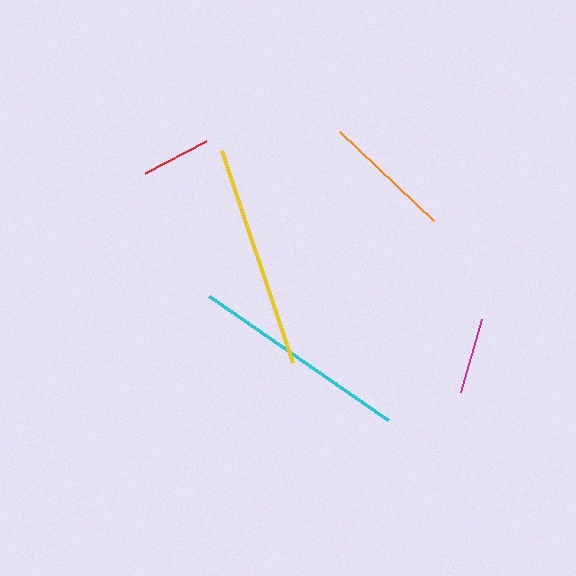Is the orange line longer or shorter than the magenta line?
The orange line is longer than the magenta line.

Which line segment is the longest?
The yellow line is the longest at approximately 223 pixels.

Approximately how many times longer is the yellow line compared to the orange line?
The yellow line is approximately 1.7 times the length of the orange line.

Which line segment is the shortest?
The red line is the shortest at approximately 69 pixels.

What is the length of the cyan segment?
The cyan segment is approximately 218 pixels long.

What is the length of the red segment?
The red segment is approximately 69 pixels long.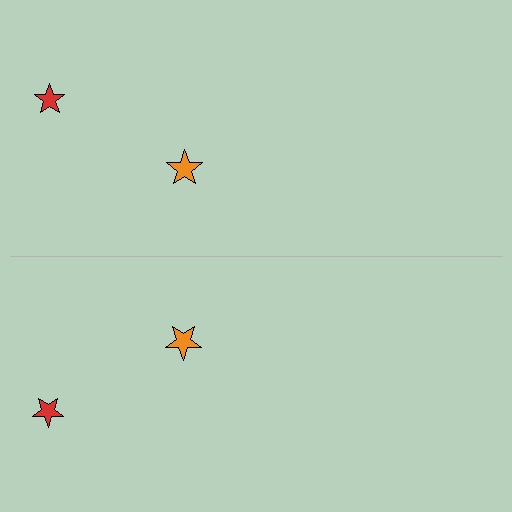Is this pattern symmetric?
Yes, this pattern has bilateral (reflection) symmetry.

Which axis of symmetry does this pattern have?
The pattern has a horizontal axis of symmetry running through the center of the image.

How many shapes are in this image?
There are 4 shapes in this image.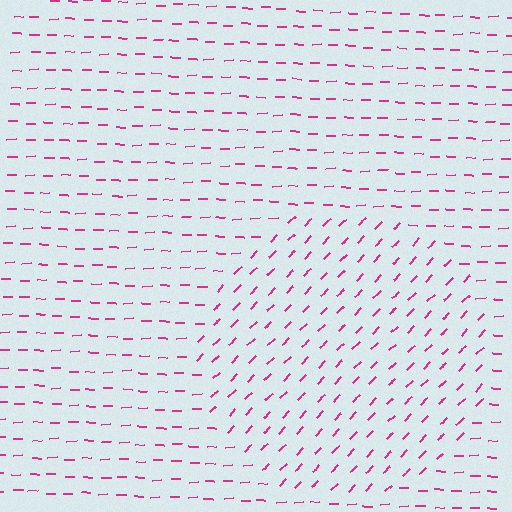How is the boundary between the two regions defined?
The boundary is defined purely by a change in line orientation (approximately 45 degrees difference). All lines are the same color and thickness.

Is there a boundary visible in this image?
Yes, there is a texture boundary formed by a change in line orientation.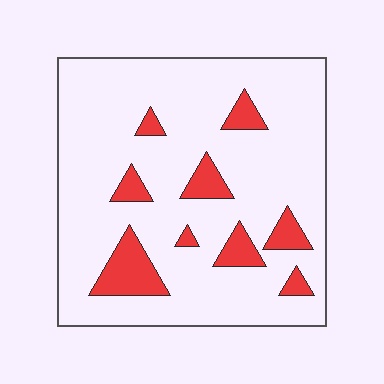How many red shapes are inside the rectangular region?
9.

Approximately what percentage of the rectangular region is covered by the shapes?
Approximately 15%.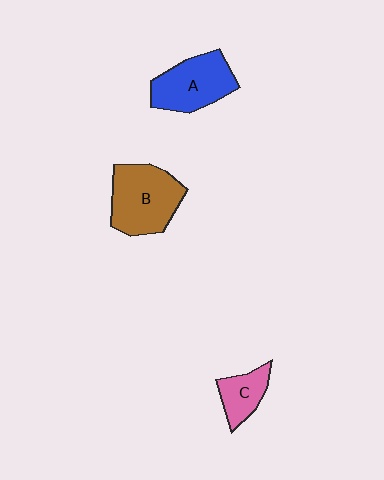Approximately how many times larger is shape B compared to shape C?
Approximately 2.1 times.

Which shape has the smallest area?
Shape C (pink).